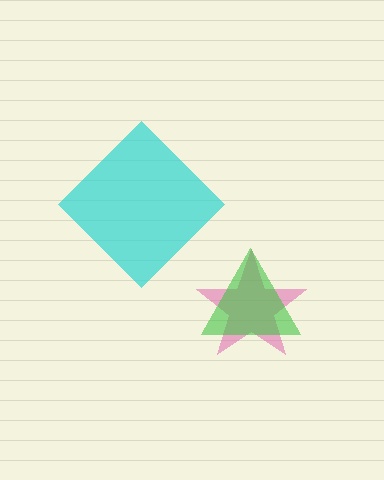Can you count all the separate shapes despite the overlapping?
Yes, there are 3 separate shapes.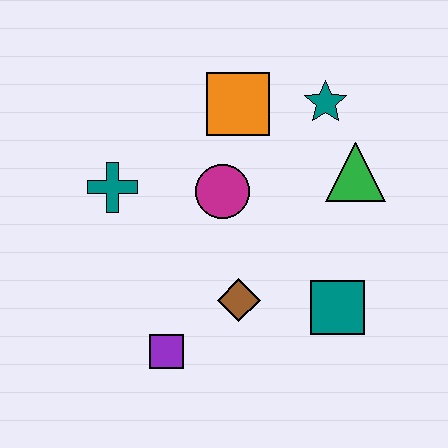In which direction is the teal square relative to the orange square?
The teal square is below the orange square.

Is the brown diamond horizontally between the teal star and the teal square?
No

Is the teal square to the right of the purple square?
Yes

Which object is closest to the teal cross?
The magenta circle is closest to the teal cross.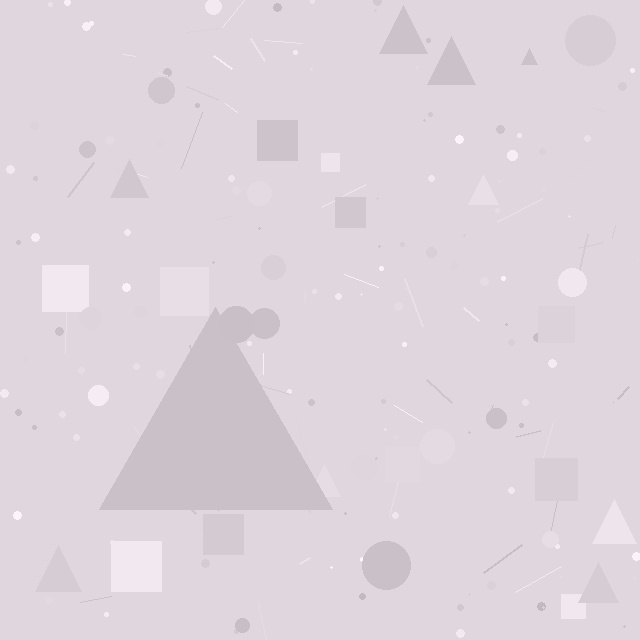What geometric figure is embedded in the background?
A triangle is embedded in the background.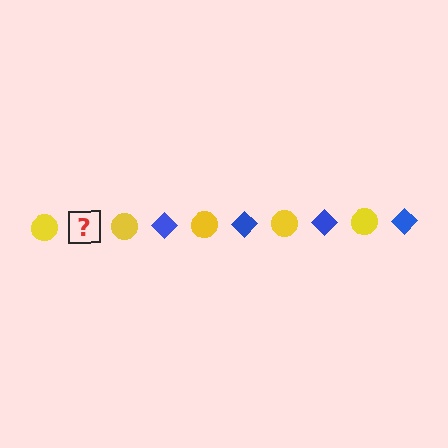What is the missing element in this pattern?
The missing element is a blue diamond.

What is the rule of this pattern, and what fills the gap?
The rule is that the pattern alternates between yellow circle and blue diamond. The gap should be filled with a blue diamond.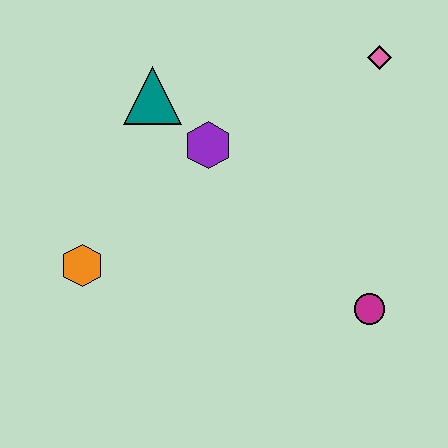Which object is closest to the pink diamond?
The purple hexagon is closest to the pink diamond.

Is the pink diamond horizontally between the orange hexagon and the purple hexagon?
No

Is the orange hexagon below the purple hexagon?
Yes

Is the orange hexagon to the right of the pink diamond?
No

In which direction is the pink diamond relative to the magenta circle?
The pink diamond is above the magenta circle.